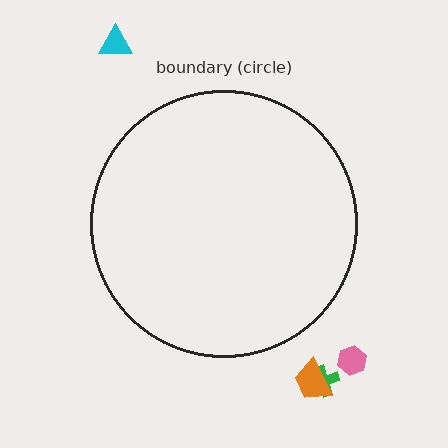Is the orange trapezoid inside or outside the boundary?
Outside.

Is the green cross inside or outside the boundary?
Outside.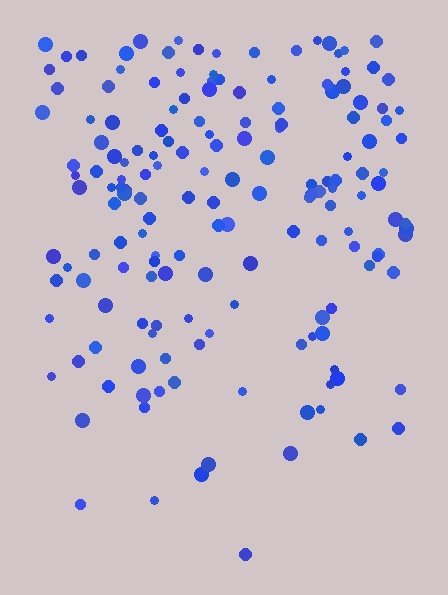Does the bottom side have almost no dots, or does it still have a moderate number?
Still a moderate number, just noticeably fewer than the top.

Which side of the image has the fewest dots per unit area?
The bottom.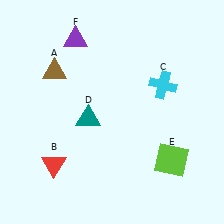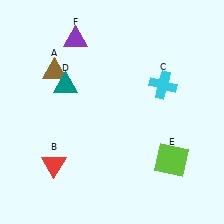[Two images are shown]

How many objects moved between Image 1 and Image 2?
1 object moved between the two images.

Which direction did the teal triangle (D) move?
The teal triangle (D) moved up.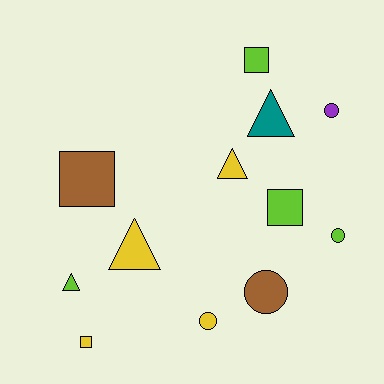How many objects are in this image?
There are 12 objects.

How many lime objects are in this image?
There are 4 lime objects.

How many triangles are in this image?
There are 4 triangles.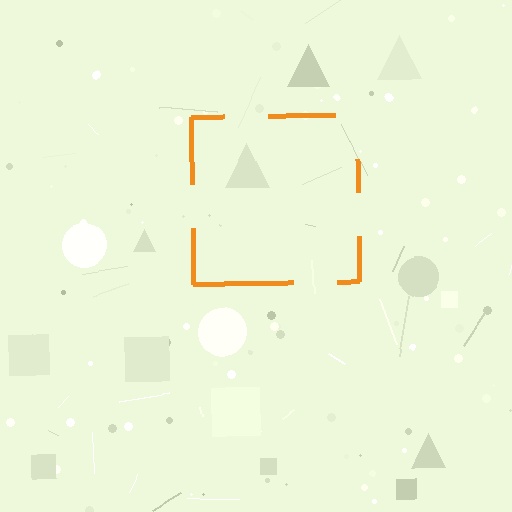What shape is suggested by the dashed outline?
The dashed outline suggests a square.